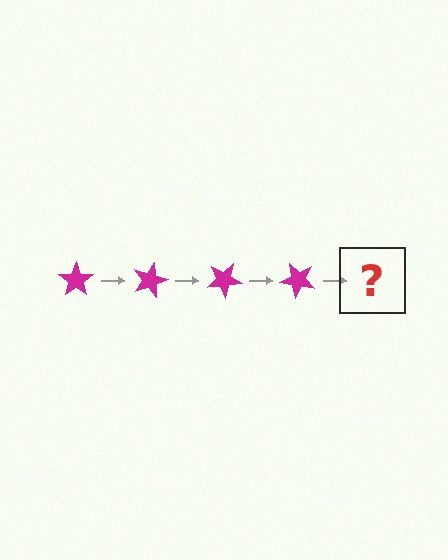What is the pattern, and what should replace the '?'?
The pattern is that the star rotates 15 degrees each step. The '?' should be a magenta star rotated 60 degrees.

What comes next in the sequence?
The next element should be a magenta star rotated 60 degrees.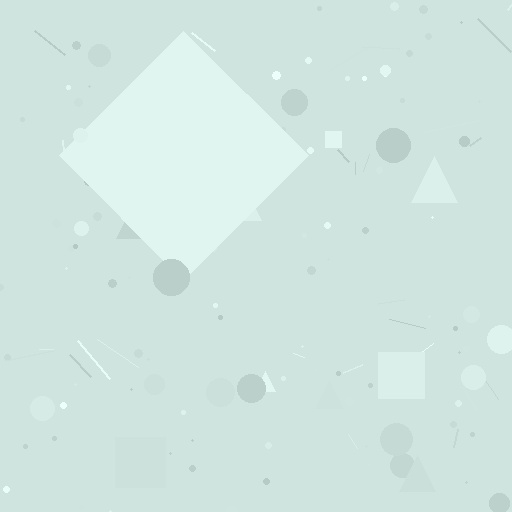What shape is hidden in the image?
A diamond is hidden in the image.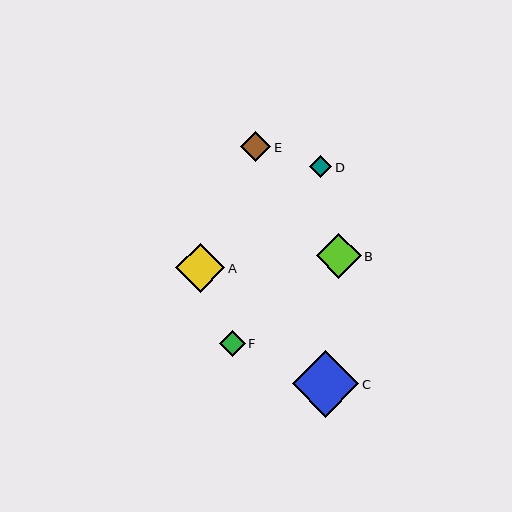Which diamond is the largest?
Diamond C is the largest with a size of approximately 67 pixels.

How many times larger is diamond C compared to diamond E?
Diamond C is approximately 2.2 times the size of diamond E.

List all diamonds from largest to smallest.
From largest to smallest: C, A, B, E, F, D.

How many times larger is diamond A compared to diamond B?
Diamond A is approximately 1.1 times the size of diamond B.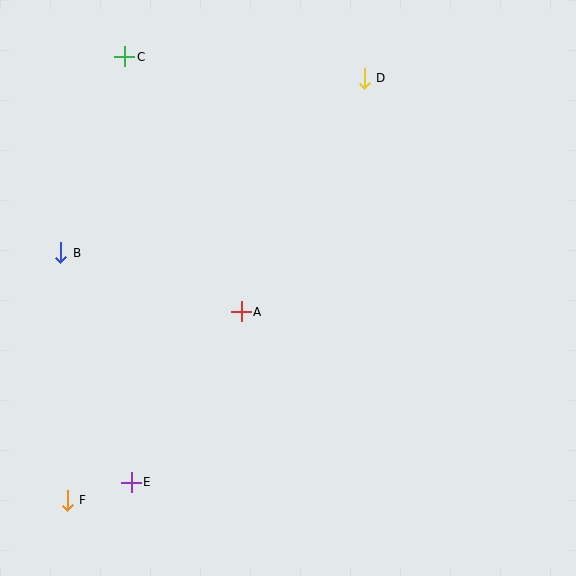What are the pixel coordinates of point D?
Point D is at (364, 78).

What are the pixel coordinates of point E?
Point E is at (131, 482).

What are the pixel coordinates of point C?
Point C is at (125, 57).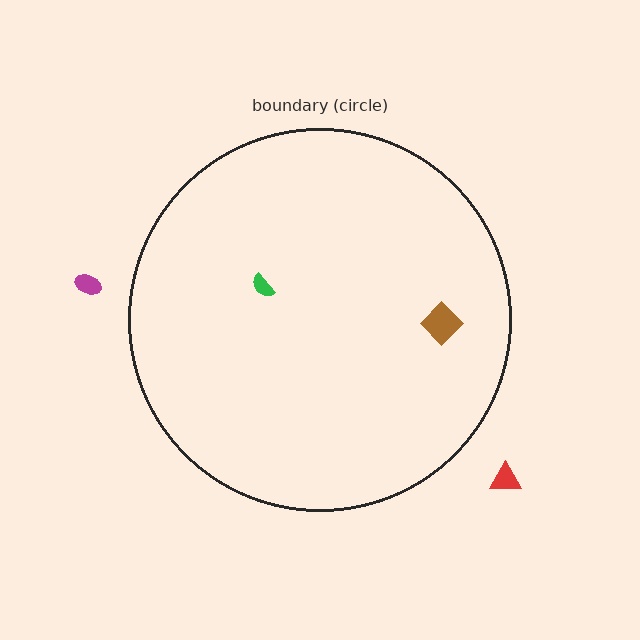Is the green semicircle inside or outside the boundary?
Inside.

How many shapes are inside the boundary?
2 inside, 2 outside.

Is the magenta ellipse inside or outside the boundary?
Outside.